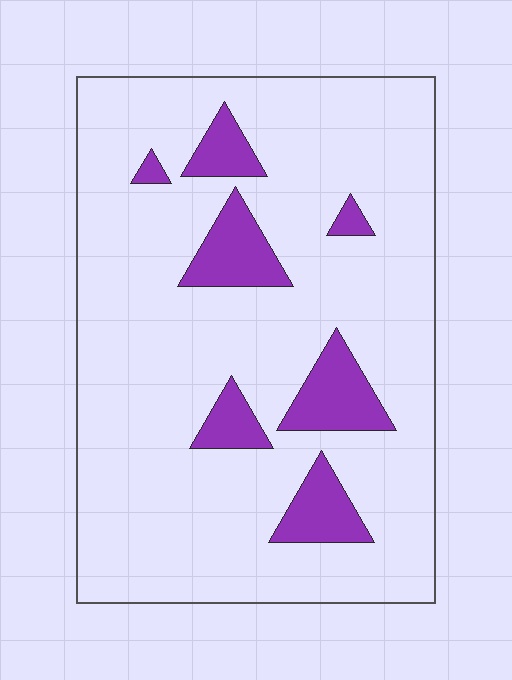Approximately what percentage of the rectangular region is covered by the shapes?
Approximately 15%.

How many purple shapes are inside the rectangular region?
7.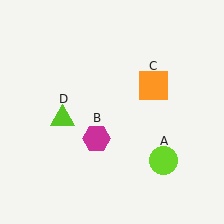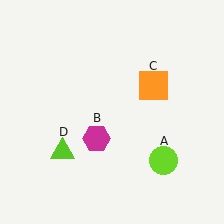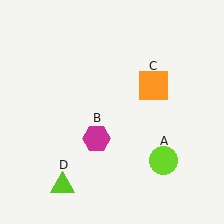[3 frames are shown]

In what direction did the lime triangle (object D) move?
The lime triangle (object D) moved down.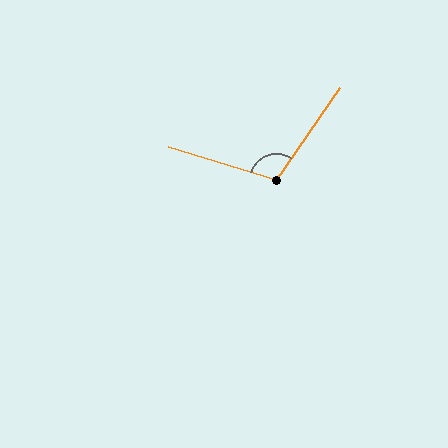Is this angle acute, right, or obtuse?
It is obtuse.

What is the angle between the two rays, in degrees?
Approximately 108 degrees.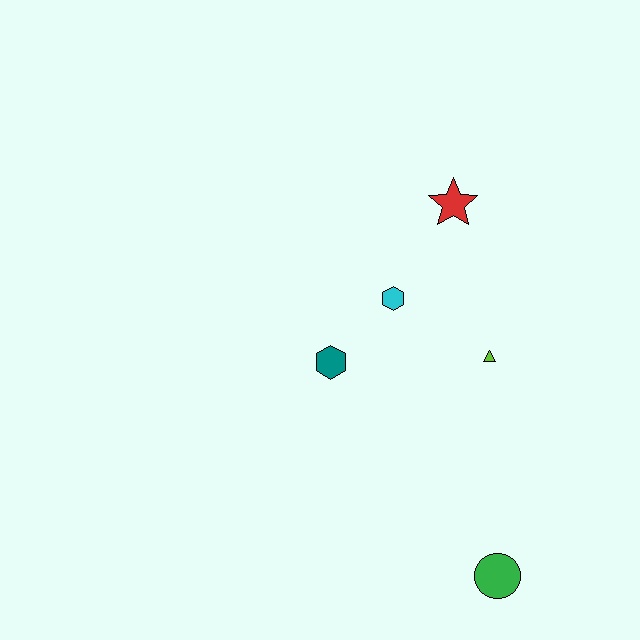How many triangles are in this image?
There is 1 triangle.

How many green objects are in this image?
There is 1 green object.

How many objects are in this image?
There are 5 objects.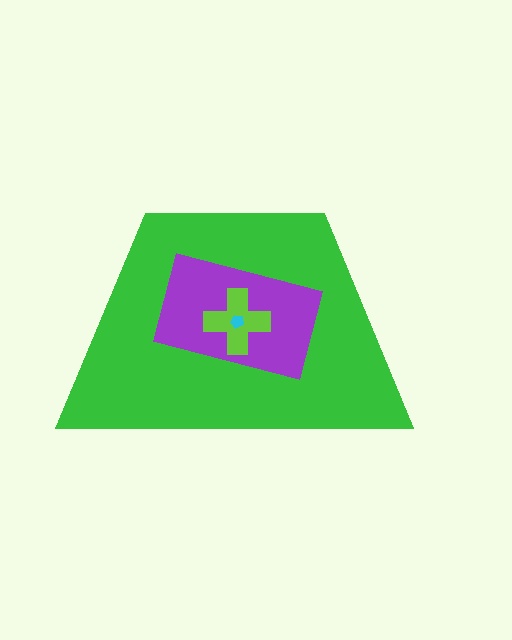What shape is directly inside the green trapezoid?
The purple rectangle.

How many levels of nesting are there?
4.